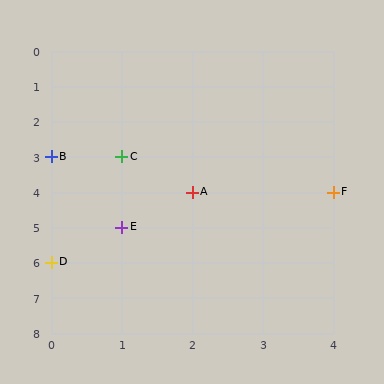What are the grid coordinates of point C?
Point C is at grid coordinates (1, 3).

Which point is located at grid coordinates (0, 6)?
Point D is at (0, 6).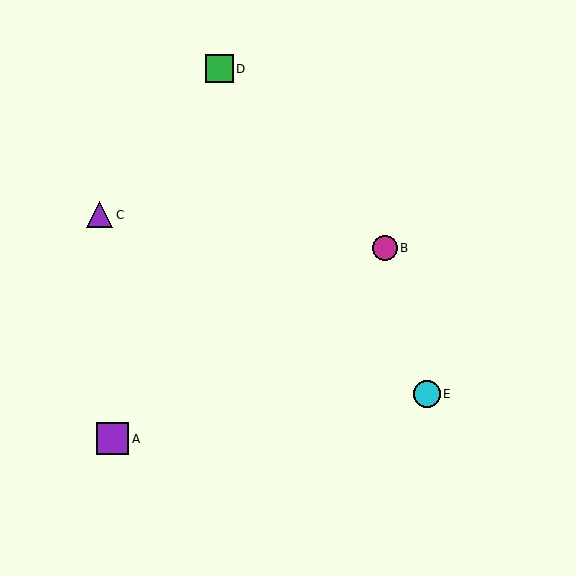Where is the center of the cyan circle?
The center of the cyan circle is at (427, 394).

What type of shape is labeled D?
Shape D is a green square.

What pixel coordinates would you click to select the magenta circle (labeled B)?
Click at (385, 248) to select the magenta circle B.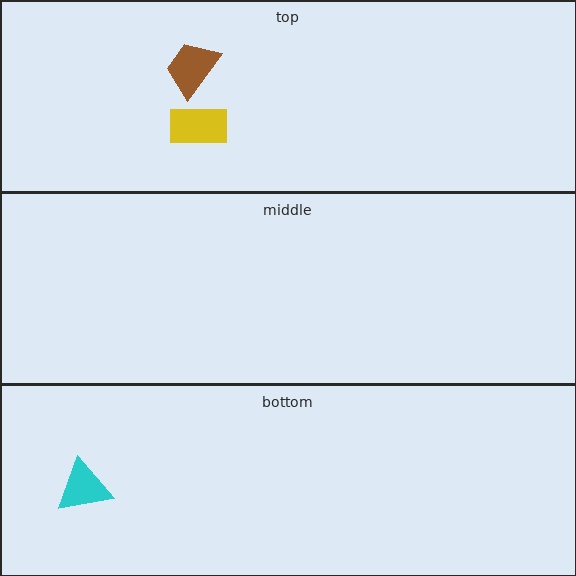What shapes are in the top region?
The yellow rectangle, the brown trapezoid.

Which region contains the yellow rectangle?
The top region.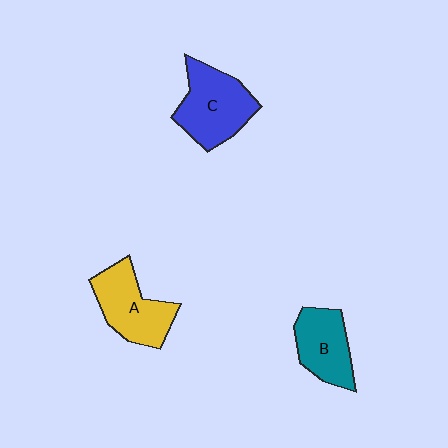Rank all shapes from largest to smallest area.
From largest to smallest: C (blue), A (yellow), B (teal).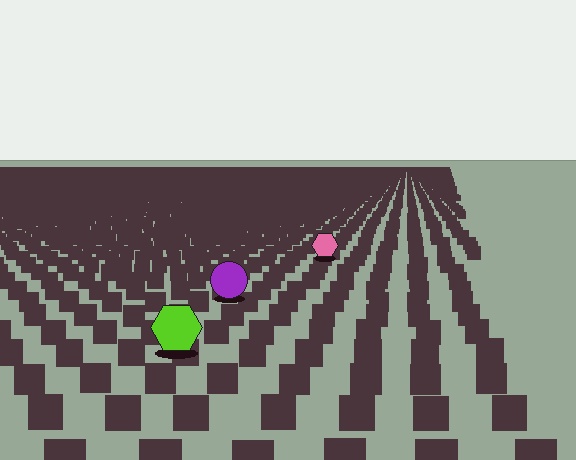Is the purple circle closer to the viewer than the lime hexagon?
No. The lime hexagon is closer — you can tell from the texture gradient: the ground texture is coarser near it.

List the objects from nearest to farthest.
From nearest to farthest: the lime hexagon, the purple circle, the pink hexagon.